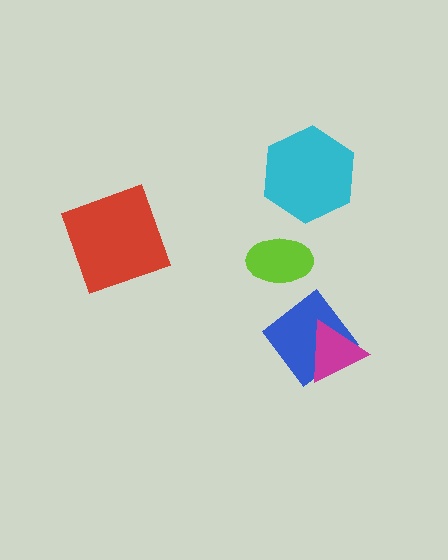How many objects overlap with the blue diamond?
1 object overlaps with the blue diamond.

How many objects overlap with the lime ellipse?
0 objects overlap with the lime ellipse.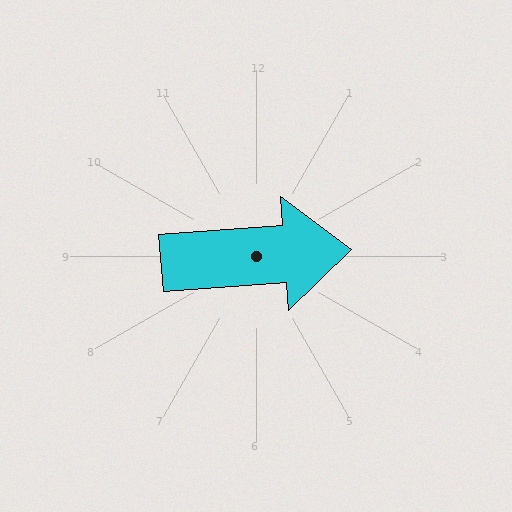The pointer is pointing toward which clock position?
Roughly 3 o'clock.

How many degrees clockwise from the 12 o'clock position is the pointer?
Approximately 86 degrees.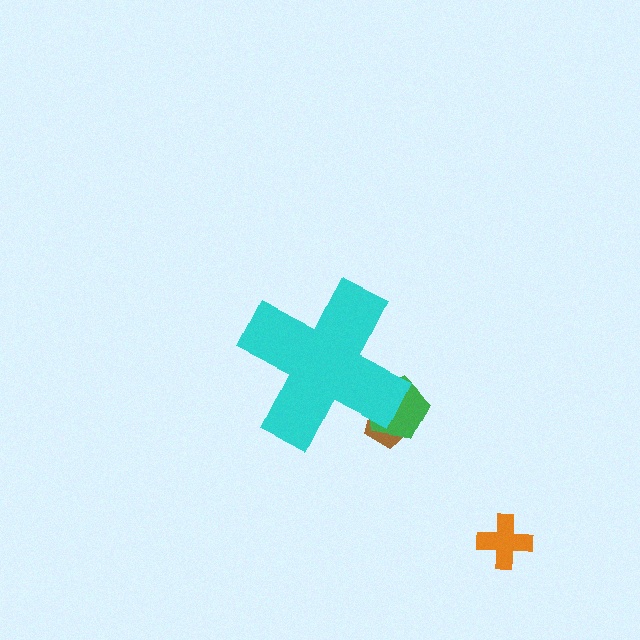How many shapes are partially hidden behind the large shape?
2 shapes are partially hidden.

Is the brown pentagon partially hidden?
Yes, the brown pentagon is partially hidden behind the cyan cross.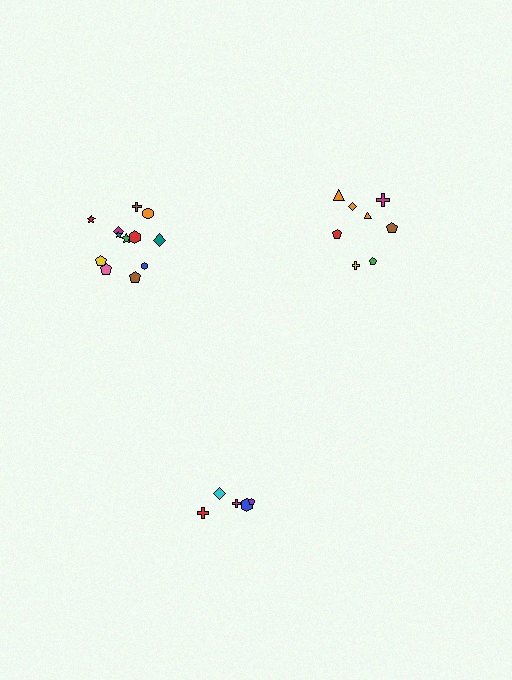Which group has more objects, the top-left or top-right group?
The top-left group.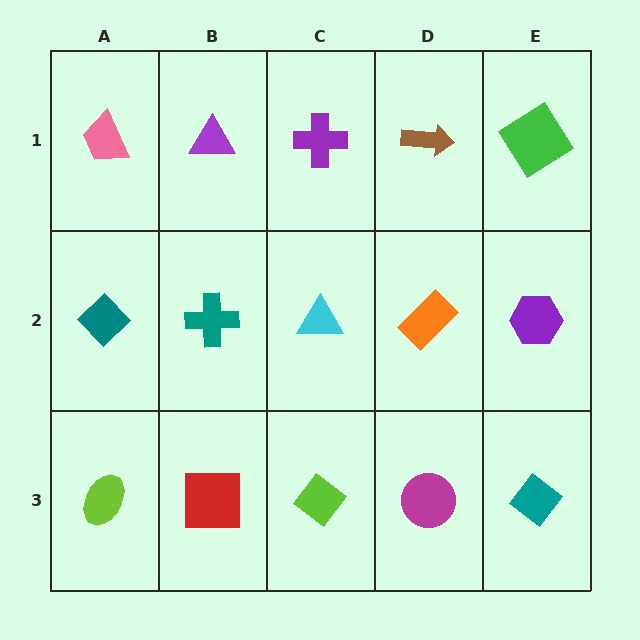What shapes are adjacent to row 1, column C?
A cyan triangle (row 2, column C), a purple triangle (row 1, column B), a brown arrow (row 1, column D).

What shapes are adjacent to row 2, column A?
A pink trapezoid (row 1, column A), a lime ellipse (row 3, column A), a teal cross (row 2, column B).